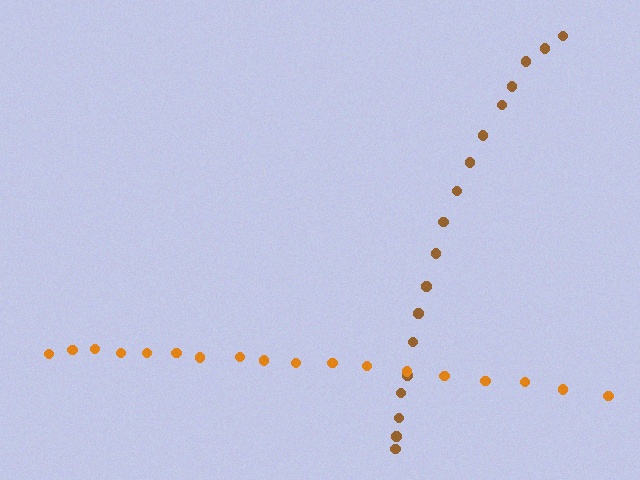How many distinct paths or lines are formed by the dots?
There are 2 distinct paths.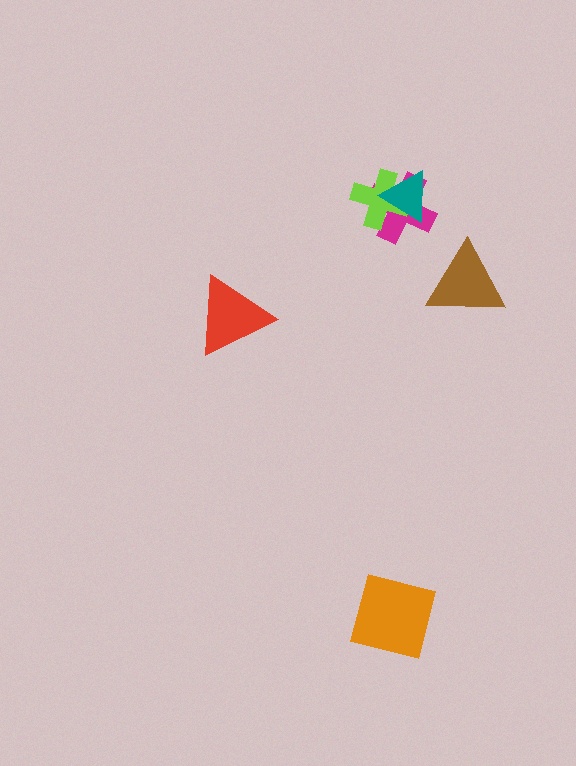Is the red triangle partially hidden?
No, no other shape covers it.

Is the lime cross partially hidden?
Yes, it is partially covered by another shape.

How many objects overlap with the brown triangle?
0 objects overlap with the brown triangle.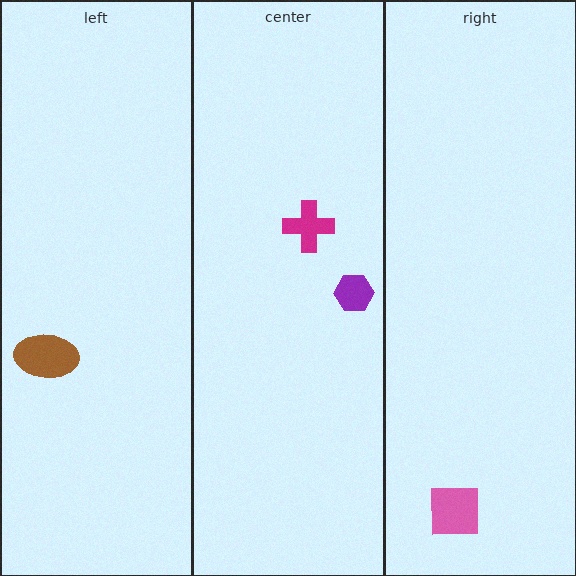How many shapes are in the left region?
1.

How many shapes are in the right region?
1.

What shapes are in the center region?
The magenta cross, the purple hexagon.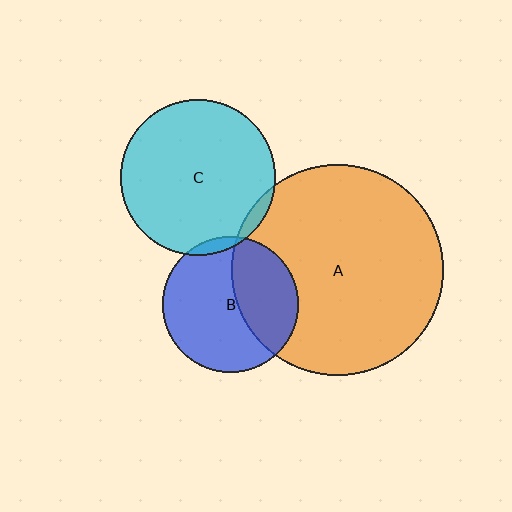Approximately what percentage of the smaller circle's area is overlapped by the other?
Approximately 35%.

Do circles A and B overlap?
Yes.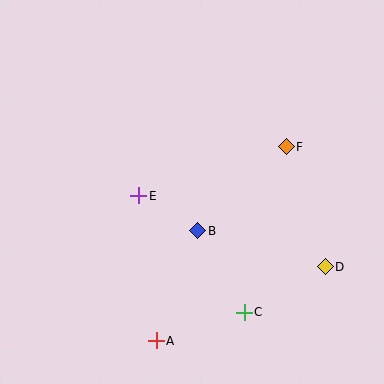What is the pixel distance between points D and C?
The distance between D and C is 93 pixels.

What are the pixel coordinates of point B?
Point B is at (198, 231).